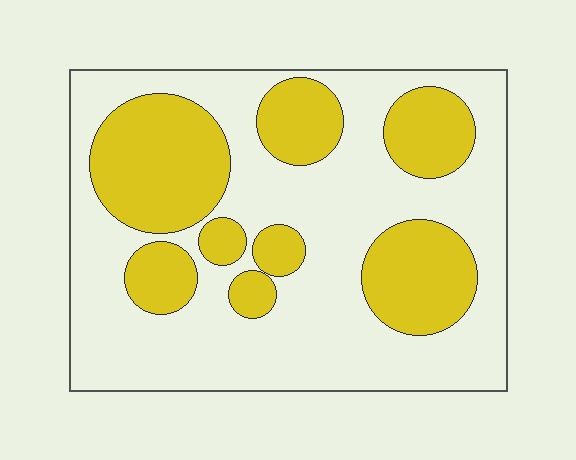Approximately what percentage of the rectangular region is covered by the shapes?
Approximately 35%.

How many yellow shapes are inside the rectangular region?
8.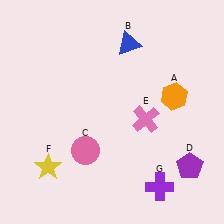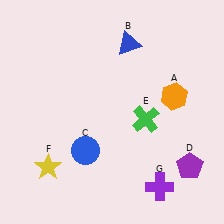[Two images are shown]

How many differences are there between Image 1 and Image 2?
There are 2 differences between the two images.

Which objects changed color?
C changed from pink to blue. E changed from pink to green.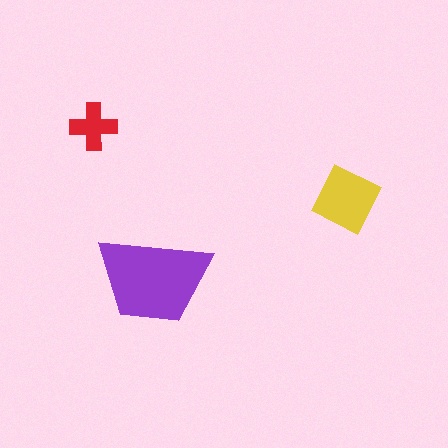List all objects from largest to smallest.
The purple trapezoid, the yellow square, the red cross.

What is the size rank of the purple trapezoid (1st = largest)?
1st.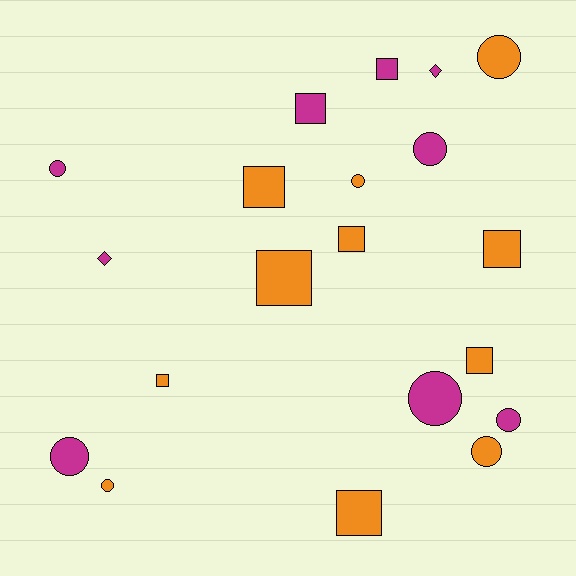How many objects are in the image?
There are 20 objects.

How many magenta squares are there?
There are 2 magenta squares.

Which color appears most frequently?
Orange, with 11 objects.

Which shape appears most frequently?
Circle, with 9 objects.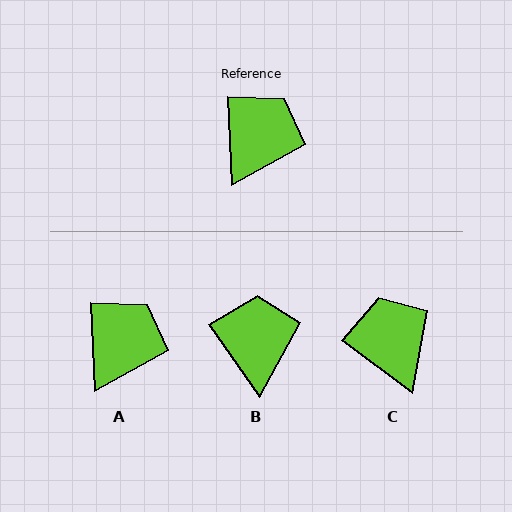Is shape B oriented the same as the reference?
No, it is off by about 33 degrees.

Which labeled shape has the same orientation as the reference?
A.